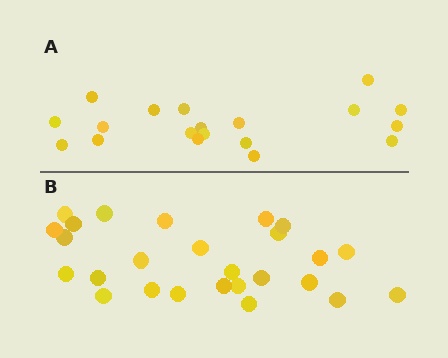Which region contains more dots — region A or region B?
Region B (the bottom region) has more dots.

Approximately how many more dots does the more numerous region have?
Region B has roughly 8 or so more dots than region A.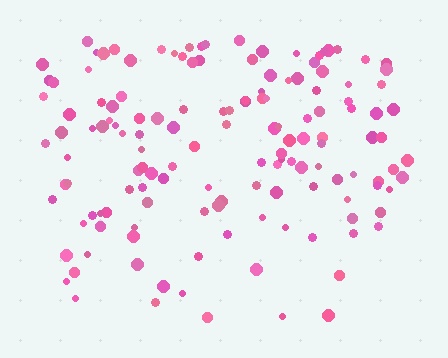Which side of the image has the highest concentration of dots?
The top.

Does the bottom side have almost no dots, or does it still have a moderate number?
Still a moderate number, just noticeably fewer than the top.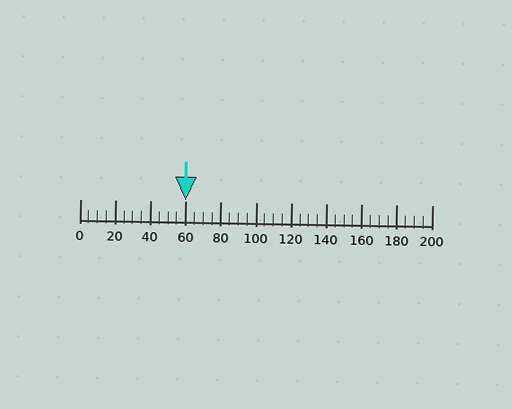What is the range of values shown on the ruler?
The ruler shows values from 0 to 200.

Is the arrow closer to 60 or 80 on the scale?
The arrow is closer to 60.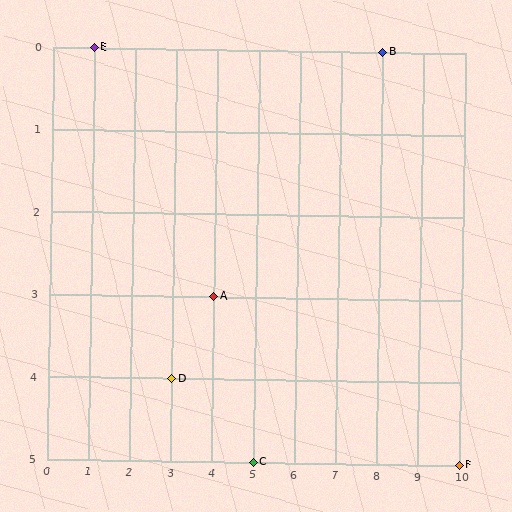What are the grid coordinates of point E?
Point E is at grid coordinates (1, 0).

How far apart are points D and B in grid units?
Points D and B are 5 columns and 4 rows apart (about 6.4 grid units diagonally).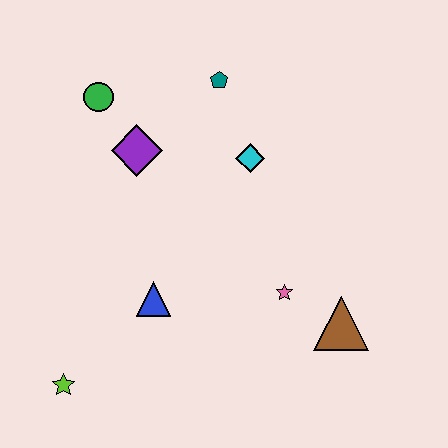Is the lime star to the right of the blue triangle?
No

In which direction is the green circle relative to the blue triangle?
The green circle is above the blue triangle.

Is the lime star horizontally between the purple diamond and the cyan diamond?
No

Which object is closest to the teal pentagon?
The cyan diamond is closest to the teal pentagon.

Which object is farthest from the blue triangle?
The teal pentagon is farthest from the blue triangle.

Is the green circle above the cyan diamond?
Yes